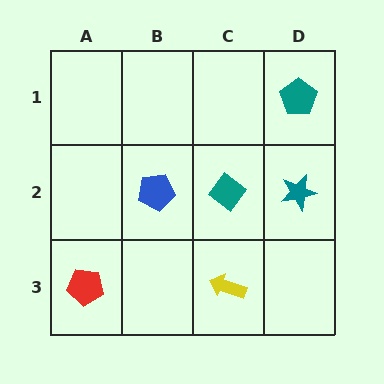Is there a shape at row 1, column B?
No, that cell is empty.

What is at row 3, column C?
A yellow arrow.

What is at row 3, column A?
A red pentagon.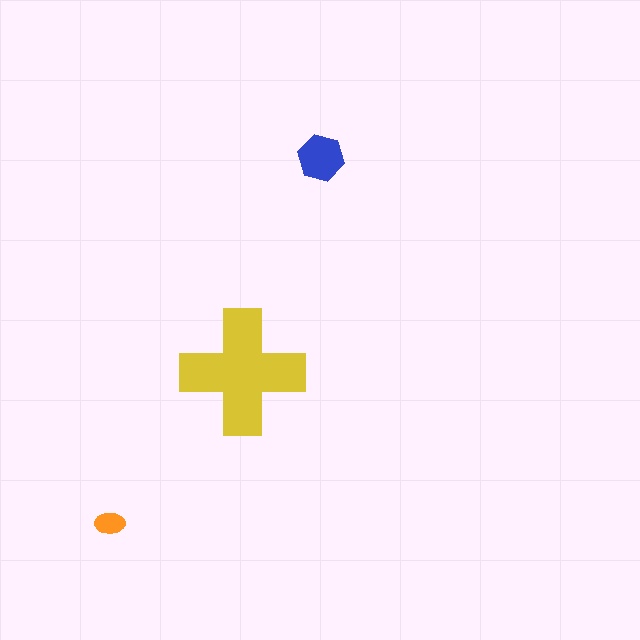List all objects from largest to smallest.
The yellow cross, the blue hexagon, the orange ellipse.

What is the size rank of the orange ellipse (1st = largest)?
3rd.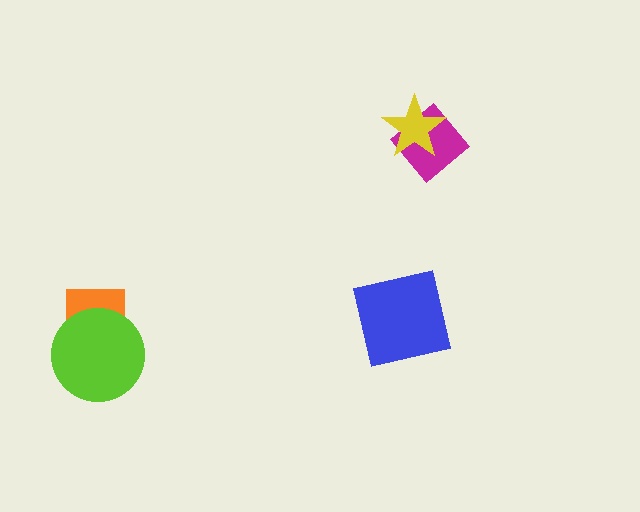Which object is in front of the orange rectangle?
The lime circle is in front of the orange rectangle.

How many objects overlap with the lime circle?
1 object overlaps with the lime circle.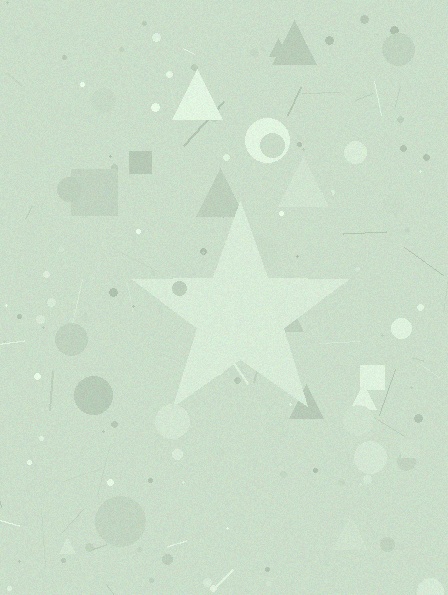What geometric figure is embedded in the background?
A star is embedded in the background.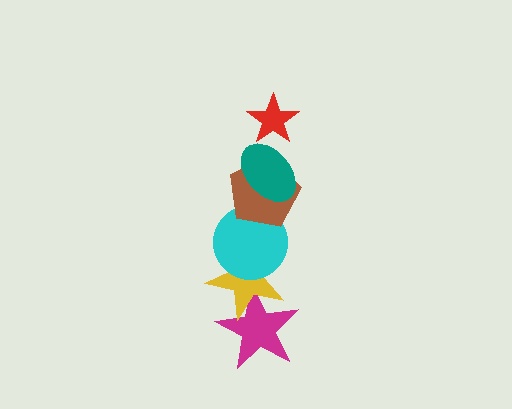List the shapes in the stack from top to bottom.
From top to bottom: the red star, the teal ellipse, the brown pentagon, the cyan circle, the yellow star, the magenta star.